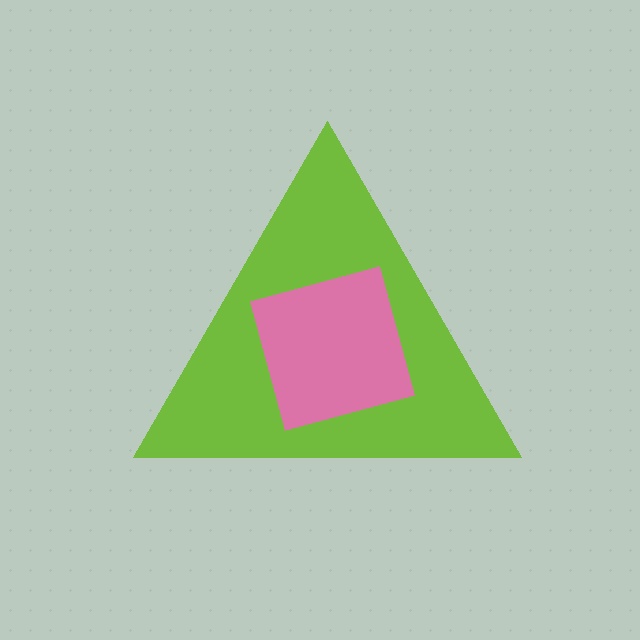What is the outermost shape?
The lime triangle.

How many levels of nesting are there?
2.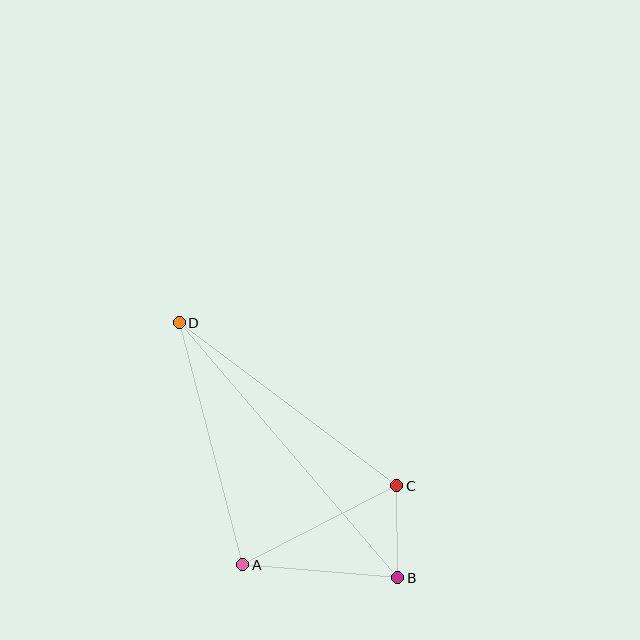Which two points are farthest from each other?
Points B and D are farthest from each other.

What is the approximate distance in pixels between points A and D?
The distance between A and D is approximately 250 pixels.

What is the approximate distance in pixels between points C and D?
The distance between C and D is approximately 272 pixels.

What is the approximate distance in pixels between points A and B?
The distance between A and B is approximately 156 pixels.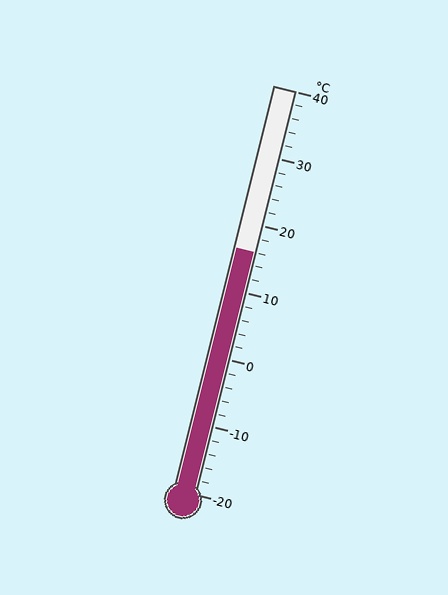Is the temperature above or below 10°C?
The temperature is above 10°C.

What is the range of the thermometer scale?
The thermometer scale ranges from -20°C to 40°C.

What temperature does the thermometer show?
The thermometer shows approximately 16°C.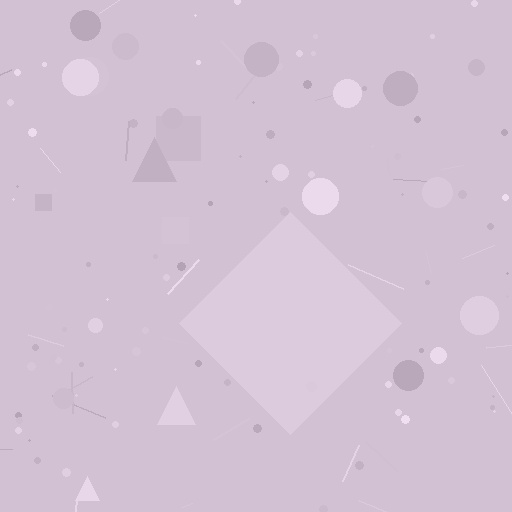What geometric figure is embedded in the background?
A diamond is embedded in the background.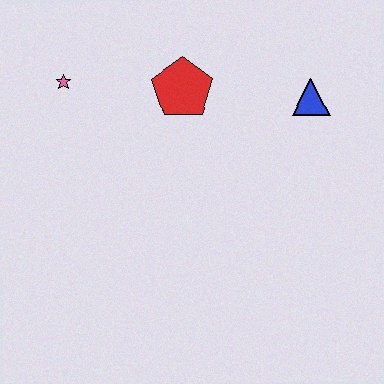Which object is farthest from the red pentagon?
The blue triangle is farthest from the red pentagon.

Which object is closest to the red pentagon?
The pink star is closest to the red pentagon.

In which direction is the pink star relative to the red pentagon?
The pink star is to the left of the red pentagon.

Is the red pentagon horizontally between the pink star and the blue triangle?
Yes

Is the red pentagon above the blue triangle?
Yes